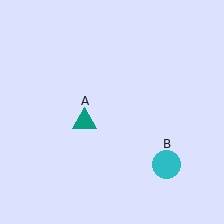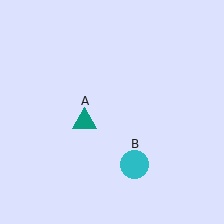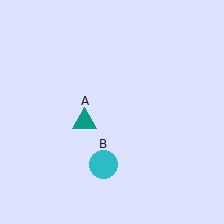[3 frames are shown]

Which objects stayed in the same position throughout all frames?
Teal triangle (object A) remained stationary.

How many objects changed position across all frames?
1 object changed position: cyan circle (object B).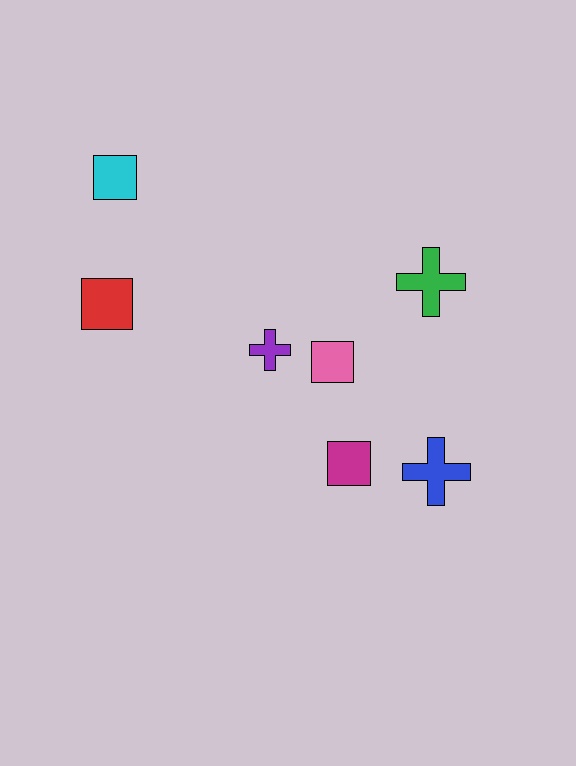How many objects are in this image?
There are 7 objects.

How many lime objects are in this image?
There are no lime objects.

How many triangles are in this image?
There are no triangles.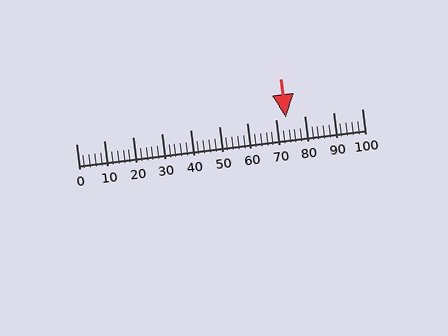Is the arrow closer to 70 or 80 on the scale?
The arrow is closer to 70.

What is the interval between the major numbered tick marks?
The major tick marks are spaced 10 units apart.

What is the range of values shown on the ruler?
The ruler shows values from 0 to 100.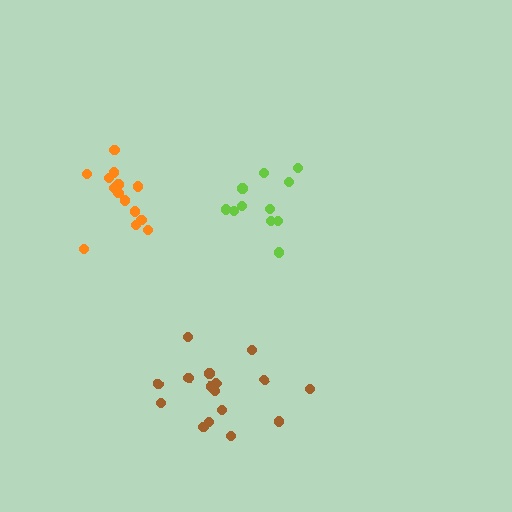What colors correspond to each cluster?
The clusters are colored: lime, orange, brown.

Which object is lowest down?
The brown cluster is bottommost.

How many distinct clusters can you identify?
There are 3 distinct clusters.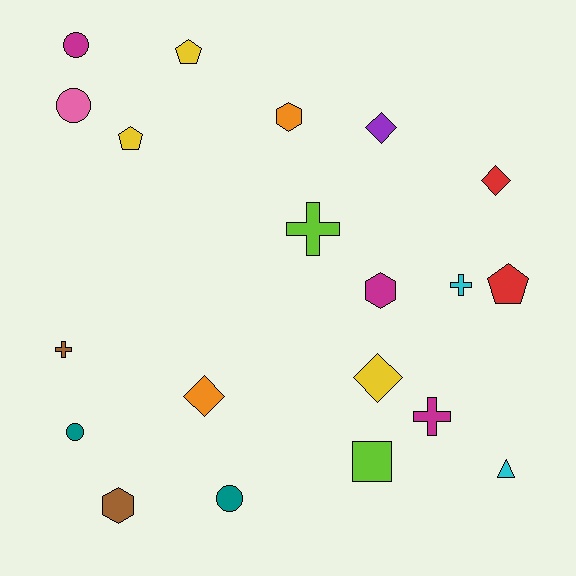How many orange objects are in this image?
There are 2 orange objects.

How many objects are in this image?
There are 20 objects.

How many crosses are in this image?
There are 4 crosses.